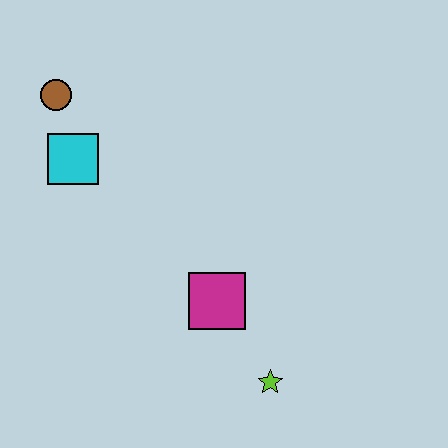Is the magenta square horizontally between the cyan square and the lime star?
Yes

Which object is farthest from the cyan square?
The lime star is farthest from the cyan square.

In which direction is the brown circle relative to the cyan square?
The brown circle is above the cyan square.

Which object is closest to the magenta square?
The lime star is closest to the magenta square.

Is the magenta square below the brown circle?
Yes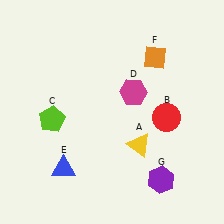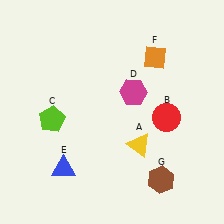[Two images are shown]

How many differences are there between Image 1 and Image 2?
There is 1 difference between the two images.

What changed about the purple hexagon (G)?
In Image 1, G is purple. In Image 2, it changed to brown.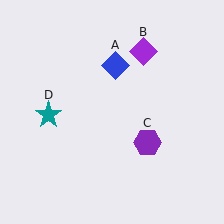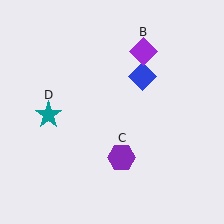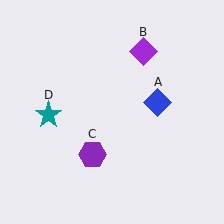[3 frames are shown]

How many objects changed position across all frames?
2 objects changed position: blue diamond (object A), purple hexagon (object C).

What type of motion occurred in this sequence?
The blue diamond (object A), purple hexagon (object C) rotated clockwise around the center of the scene.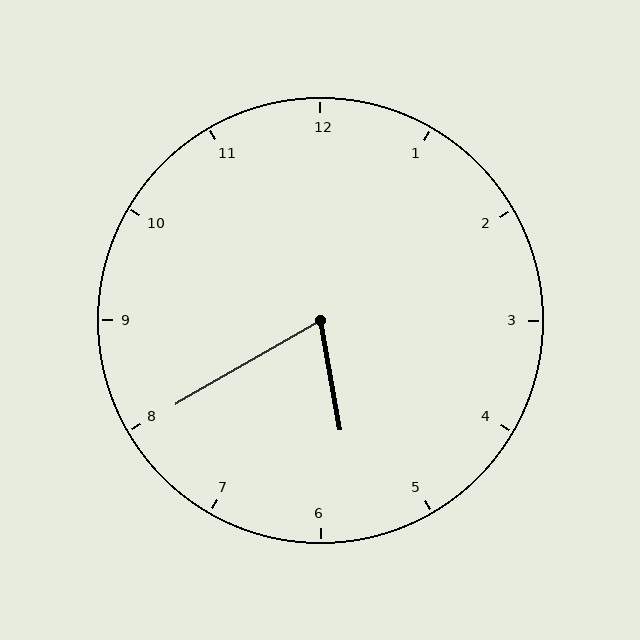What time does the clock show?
5:40.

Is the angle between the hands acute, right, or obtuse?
It is acute.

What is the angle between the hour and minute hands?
Approximately 70 degrees.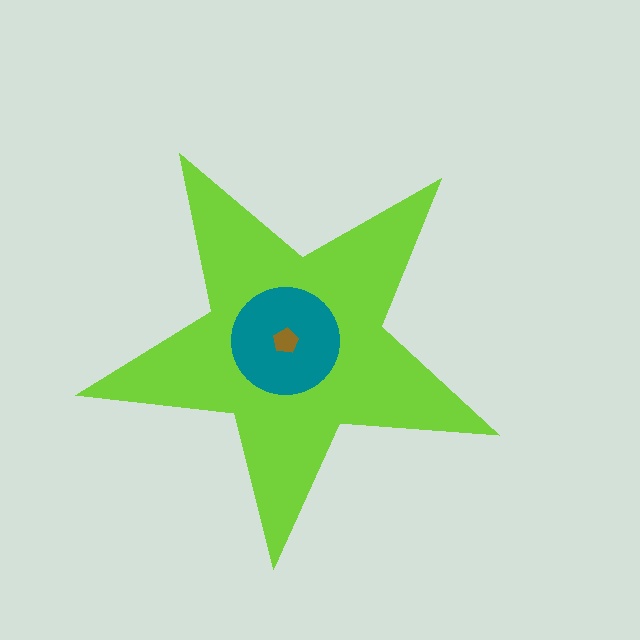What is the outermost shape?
The lime star.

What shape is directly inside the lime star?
The teal circle.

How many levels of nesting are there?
3.